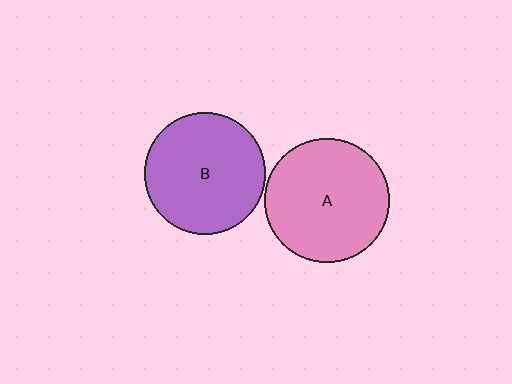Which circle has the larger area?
Circle A (pink).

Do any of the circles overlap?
No, none of the circles overlap.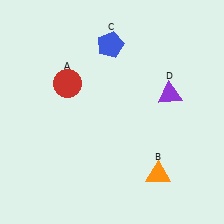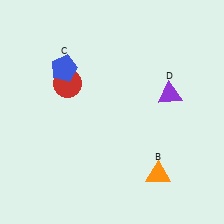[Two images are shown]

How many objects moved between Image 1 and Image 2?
1 object moved between the two images.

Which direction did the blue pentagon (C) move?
The blue pentagon (C) moved left.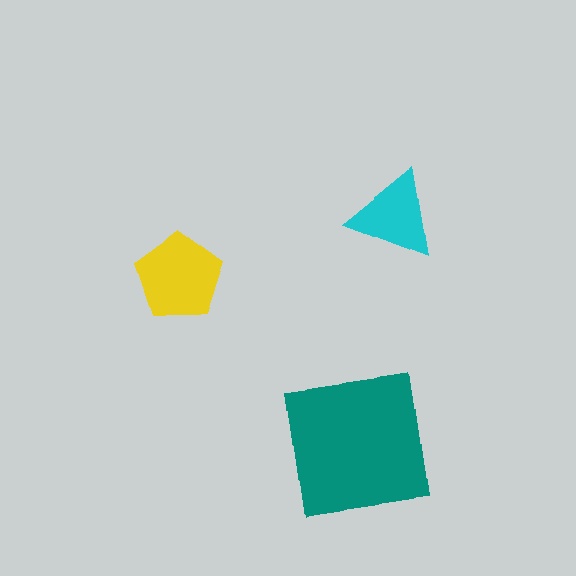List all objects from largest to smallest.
The teal square, the yellow pentagon, the cyan triangle.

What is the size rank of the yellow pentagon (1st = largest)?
2nd.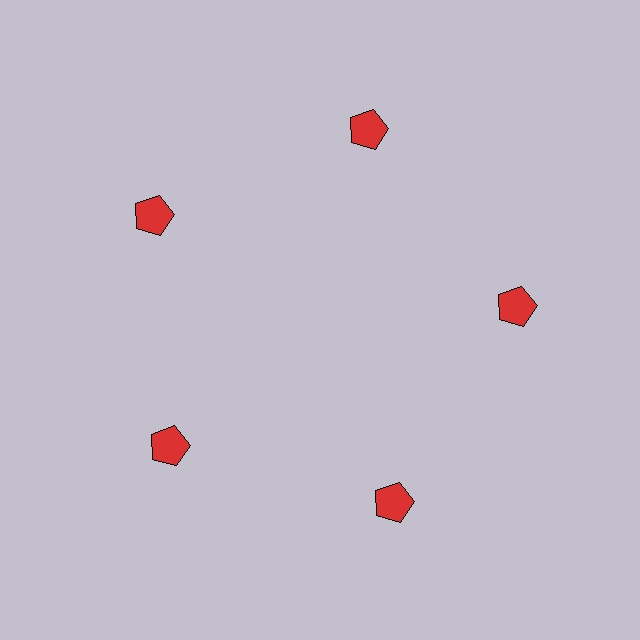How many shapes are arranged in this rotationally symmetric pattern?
There are 5 shapes, arranged in 5 groups of 1.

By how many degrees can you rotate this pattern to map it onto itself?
The pattern maps onto itself every 72 degrees of rotation.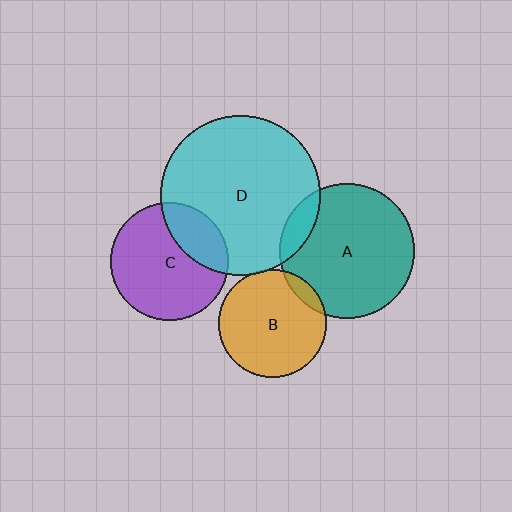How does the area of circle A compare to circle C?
Approximately 1.3 times.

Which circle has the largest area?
Circle D (cyan).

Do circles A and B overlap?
Yes.